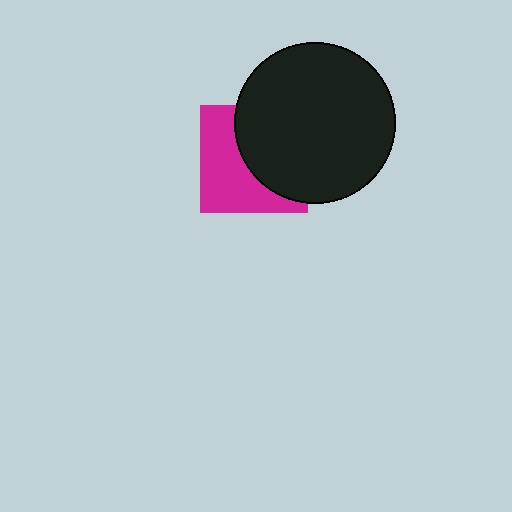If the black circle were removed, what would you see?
You would see the complete magenta square.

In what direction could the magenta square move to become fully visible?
The magenta square could move left. That would shift it out from behind the black circle entirely.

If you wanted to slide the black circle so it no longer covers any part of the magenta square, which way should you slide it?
Slide it right — that is the most direct way to separate the two shapes.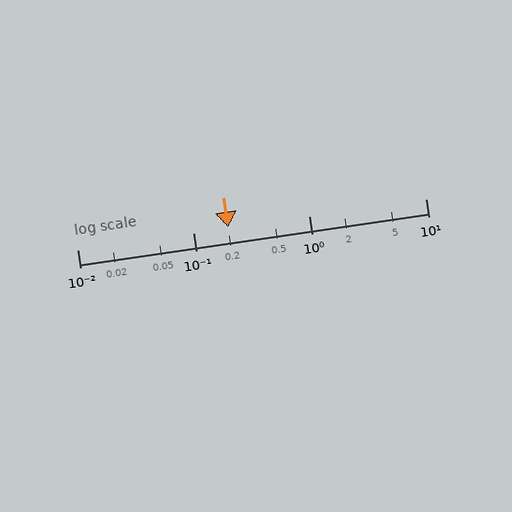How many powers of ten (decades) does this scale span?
The scale spans 3 decades, from 0.01 to 10.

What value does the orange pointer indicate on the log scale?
The pointer indicates approximately 0.2.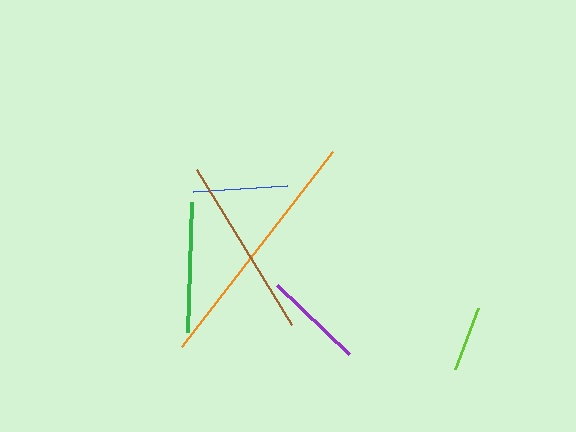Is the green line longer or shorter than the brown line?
The brown line is longer than the green line.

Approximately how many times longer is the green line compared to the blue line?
The green line is approximately 1.4 times the length of the blue line.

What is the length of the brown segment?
The brown segment is approximately 182 pixels long.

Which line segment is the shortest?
The lime line is the shortest at approximately 65 pixels.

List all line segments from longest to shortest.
From longest to shortest: orange, brown, green, purple, blue, lime.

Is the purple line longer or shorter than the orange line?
The orange line is longer than the purple line.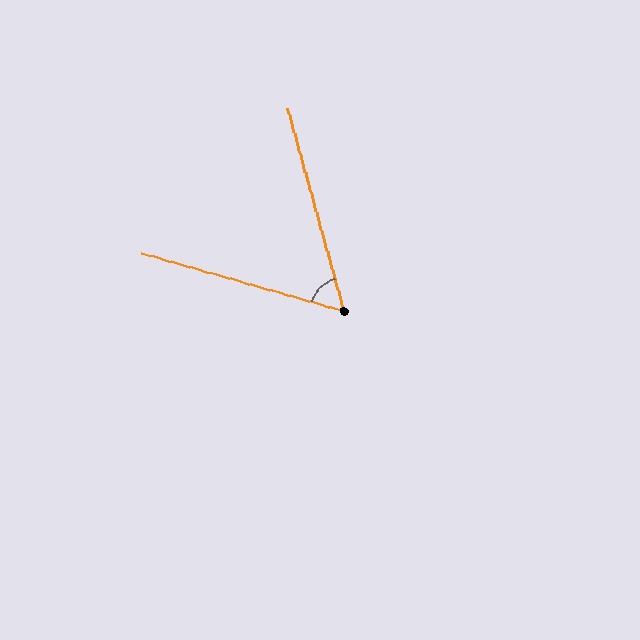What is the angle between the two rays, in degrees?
Approximately 59 degrees.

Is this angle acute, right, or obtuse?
It is acute.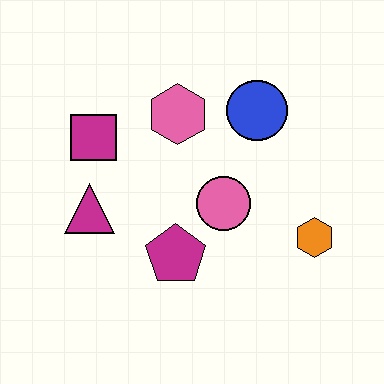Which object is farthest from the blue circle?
The magenta triangle is farthest from the blue circle.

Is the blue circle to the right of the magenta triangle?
Yes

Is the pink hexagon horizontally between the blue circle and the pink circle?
No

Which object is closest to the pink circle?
The magenta pentagon is closest to the pink circle.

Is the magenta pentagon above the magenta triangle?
No